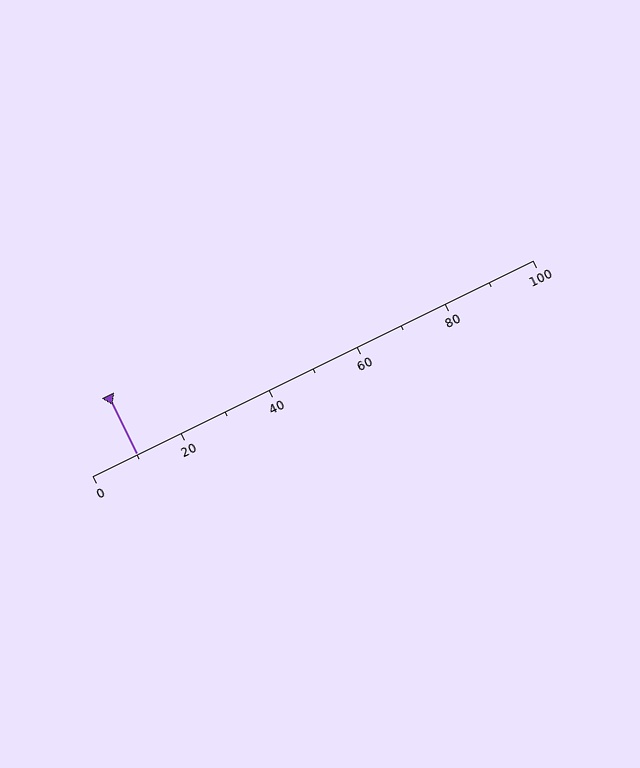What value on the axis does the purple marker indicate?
The marker indicates approximately 10.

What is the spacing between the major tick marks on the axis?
The major ticks are spaced 20 apart.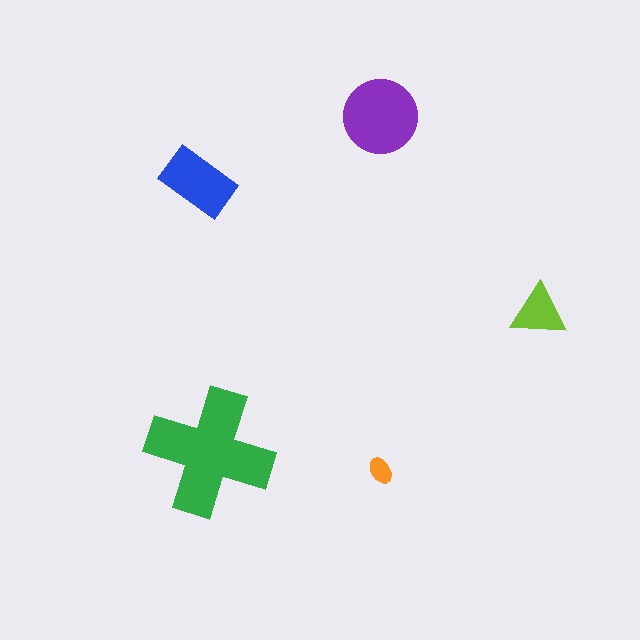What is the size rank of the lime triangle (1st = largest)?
4th.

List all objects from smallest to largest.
The orange ellipse, the lime triangle, the blue rectangle, the purple circle, the green cross.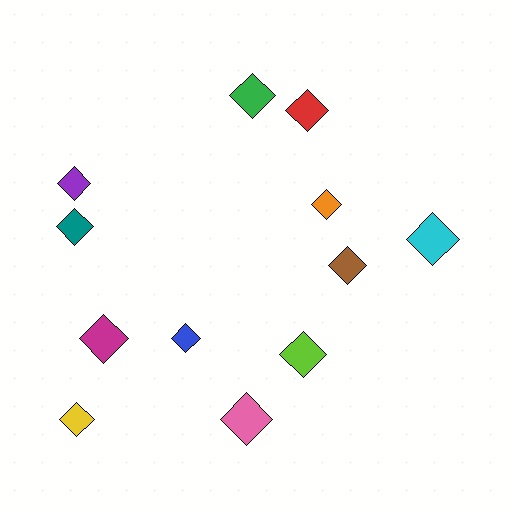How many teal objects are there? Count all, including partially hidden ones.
There is 1 teal object.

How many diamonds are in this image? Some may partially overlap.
There are 12 diamonds.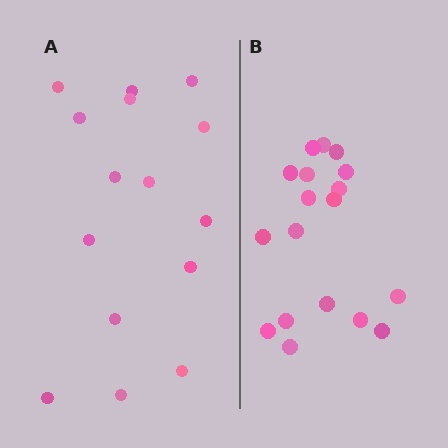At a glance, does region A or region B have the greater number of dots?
Region B (the right region) has more dots.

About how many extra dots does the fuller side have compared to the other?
Region B has just a few more — roughly 2 or 3 more dots than region A.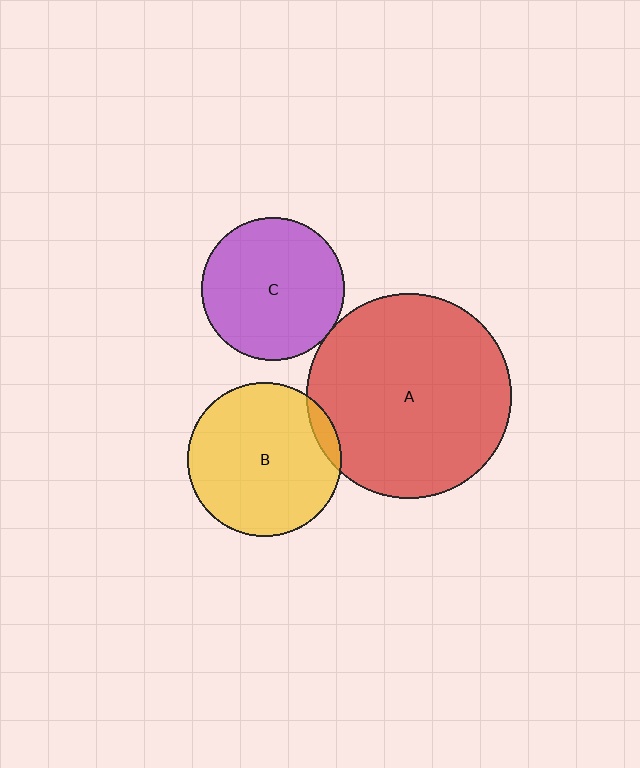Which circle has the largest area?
Circle A (red).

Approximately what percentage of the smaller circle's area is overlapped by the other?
Approximately 5%.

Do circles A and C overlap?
Yes.